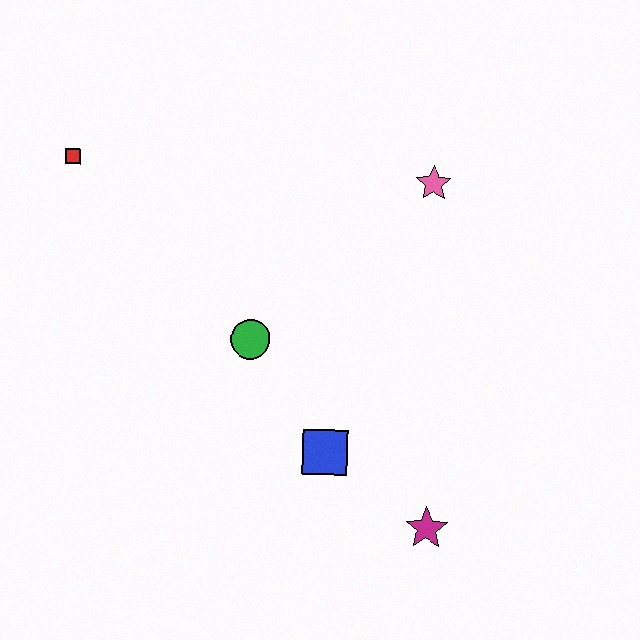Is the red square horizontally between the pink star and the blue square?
No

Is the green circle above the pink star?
No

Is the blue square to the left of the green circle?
No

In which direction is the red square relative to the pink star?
The red square is to the left of the pink star.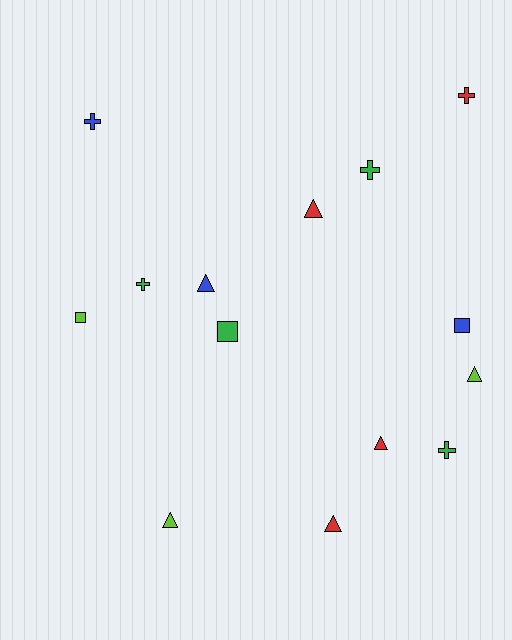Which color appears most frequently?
Red, with 4 objects.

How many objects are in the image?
There are 14 objects.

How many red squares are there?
There are no red squares.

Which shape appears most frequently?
Triangle, with 6 objects.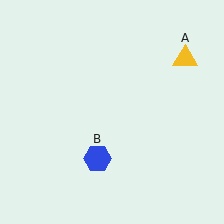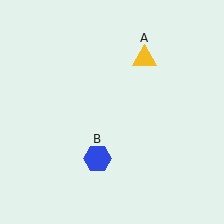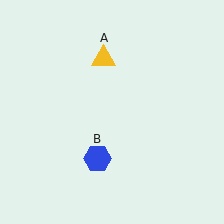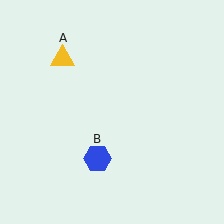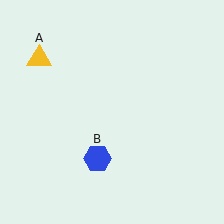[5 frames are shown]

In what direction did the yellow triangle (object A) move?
The yellow triangle (object A) moved left.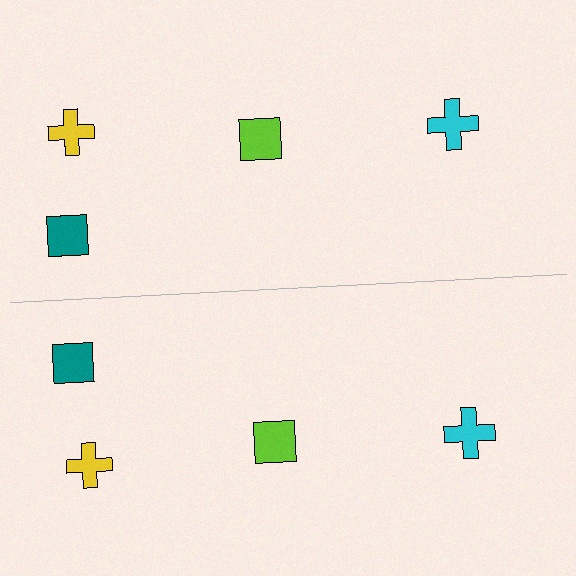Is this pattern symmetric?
Yes, this pattern has bilateral (reflection) symmetry.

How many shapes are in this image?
There are 8 shapes in this image.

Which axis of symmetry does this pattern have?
The pattern has a horizontal axis of symmetry running through the center of the image.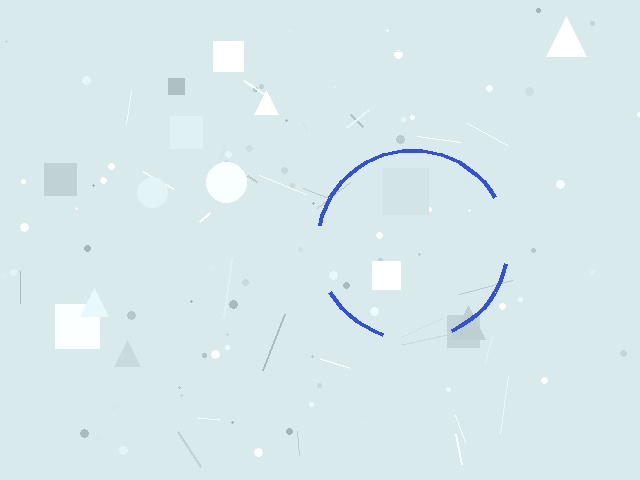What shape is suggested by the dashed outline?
The dashed outline suggests a circle.